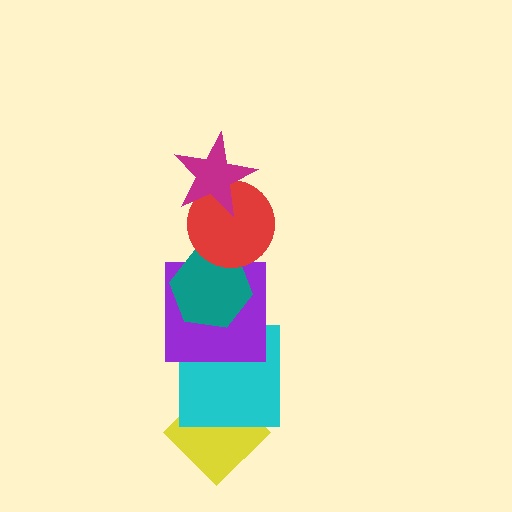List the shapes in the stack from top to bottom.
From top to bottom: the magenta star, the red circle, the teal hexagon, the purple square, the cyan square, the yellow diamond.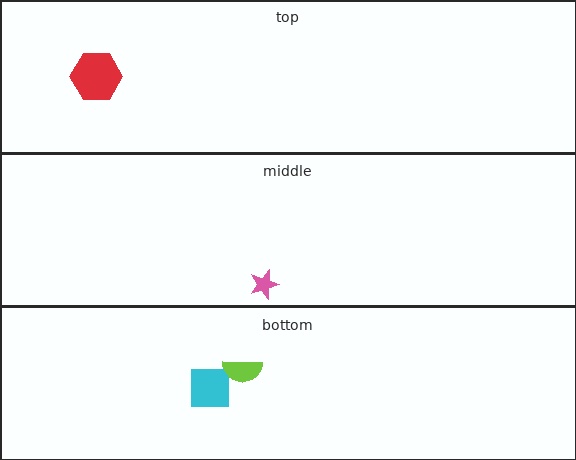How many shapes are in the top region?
1.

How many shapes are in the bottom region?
2.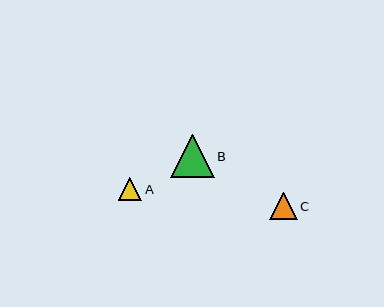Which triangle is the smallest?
Triangle A is the smallest with a size of approximately 23 pixels.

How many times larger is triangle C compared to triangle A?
Triangle C is approximately 1.2 times the size of triangle A.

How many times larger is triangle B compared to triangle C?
Triangle B is approximately 1.6 times the size of triangle C.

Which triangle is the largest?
Triangle B is the largest with a size of approximately 44 pixels.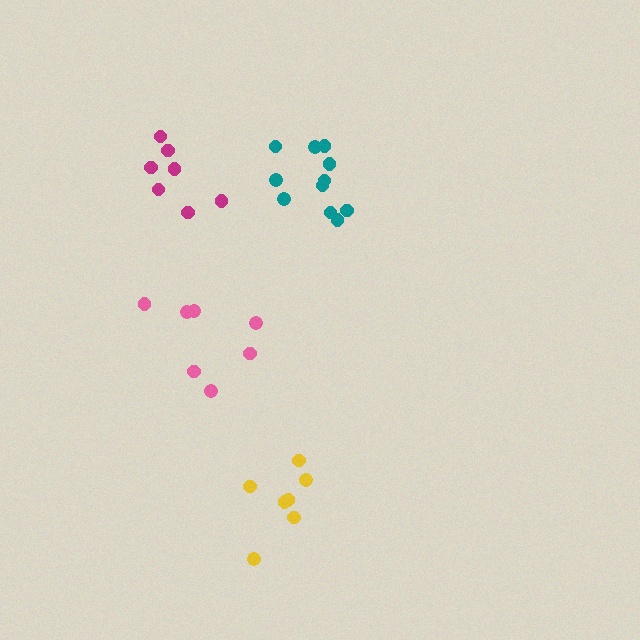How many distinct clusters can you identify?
There are 4 distinct clusters.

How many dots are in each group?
Group 1: 7 dots, Group 2: 7 dots, Group 3: 11 dots, Group 4: 7 dots (32 total).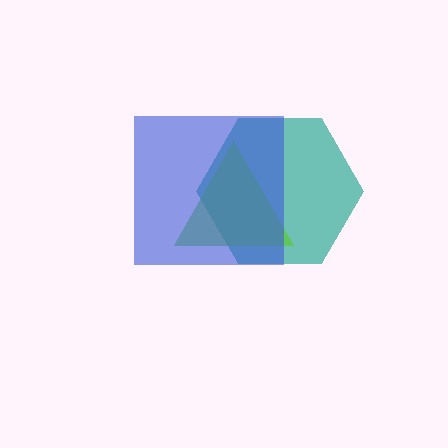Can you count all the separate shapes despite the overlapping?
Yes, there are 3 separate shapes.